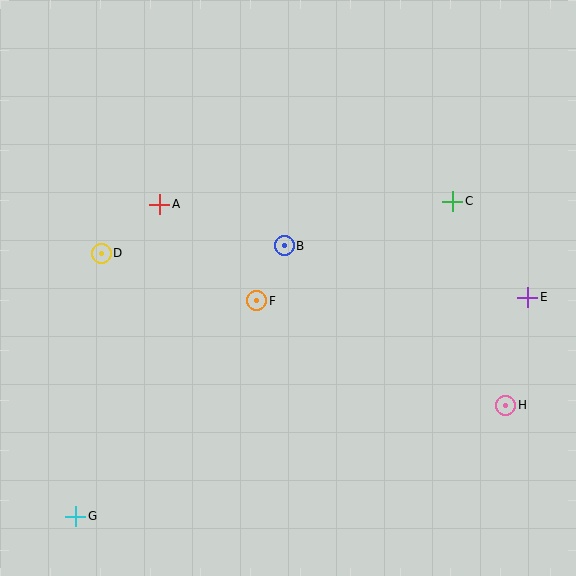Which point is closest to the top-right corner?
Point C is closest to the top-right corner.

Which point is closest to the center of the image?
Point F at (257, 301) is closest to the center.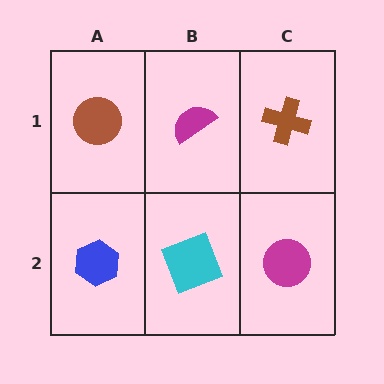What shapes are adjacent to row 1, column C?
A magenta circle (row 2, column C), a magenta semicircle (row 1, column B).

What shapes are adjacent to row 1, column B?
A cyan square (row 2, column B), a brown circle (row 1, column A), a brown cross (row 1, column C).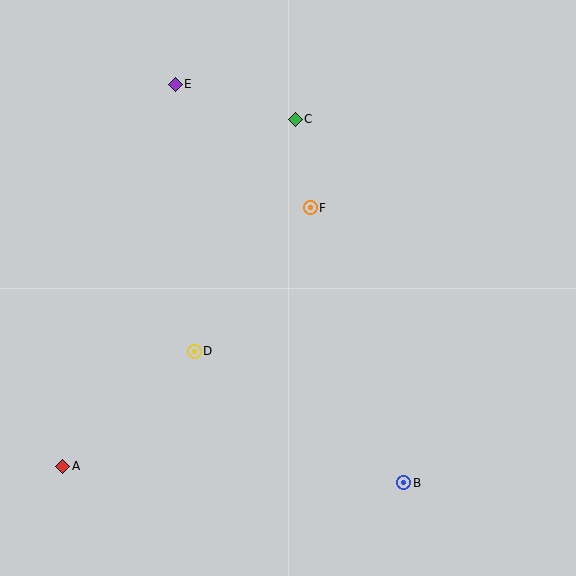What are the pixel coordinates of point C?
Point C is at (295, 119).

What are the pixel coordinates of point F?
Point F is at (310, 208).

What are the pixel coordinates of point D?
Point D is at (194, 351).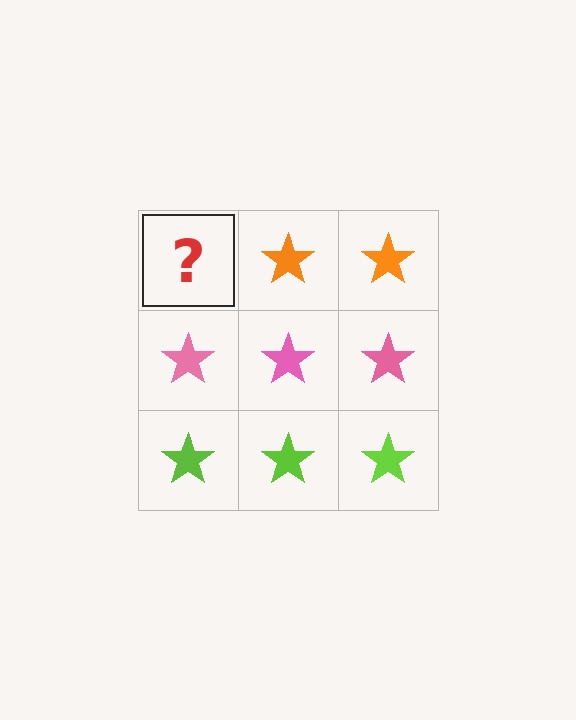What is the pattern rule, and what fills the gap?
The rule is that each row has a consistent color. The gap should be filled with an orange star.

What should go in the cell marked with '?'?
The missing cell should contain an orange star.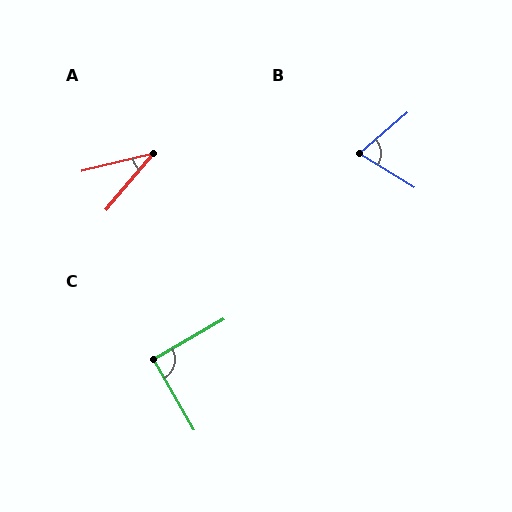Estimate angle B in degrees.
Approximately 73 degrees.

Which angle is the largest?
C, at approximately 90 degrees.